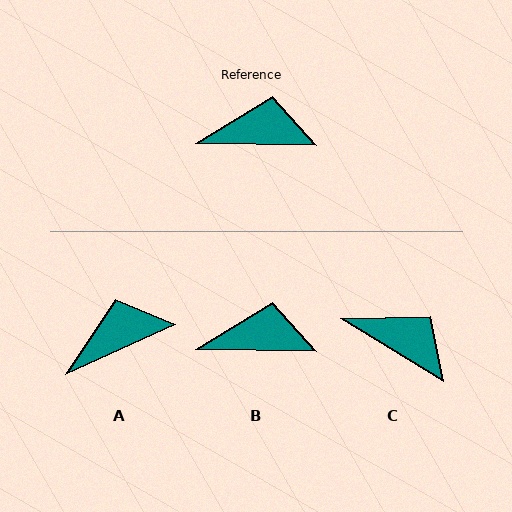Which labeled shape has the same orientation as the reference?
B.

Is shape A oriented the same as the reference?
No, it is off by about 25 degrees.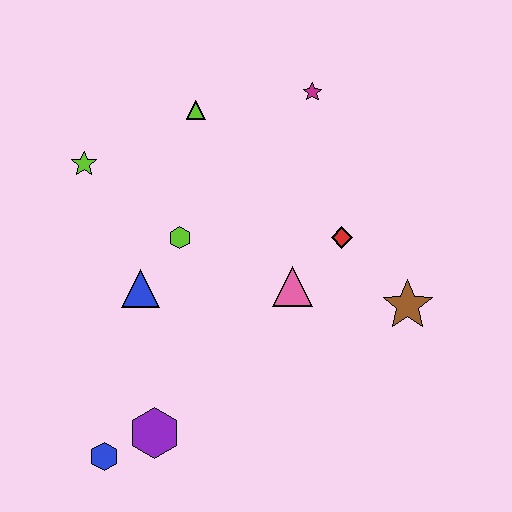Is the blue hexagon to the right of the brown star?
No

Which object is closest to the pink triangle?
The red diamond is closest to the pink triangle.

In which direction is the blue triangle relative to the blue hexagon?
The blue triangle is above the blue hexagon.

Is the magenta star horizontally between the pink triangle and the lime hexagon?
No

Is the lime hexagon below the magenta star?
Yes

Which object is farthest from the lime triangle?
The blue hexagon is farthest from the lime triangle.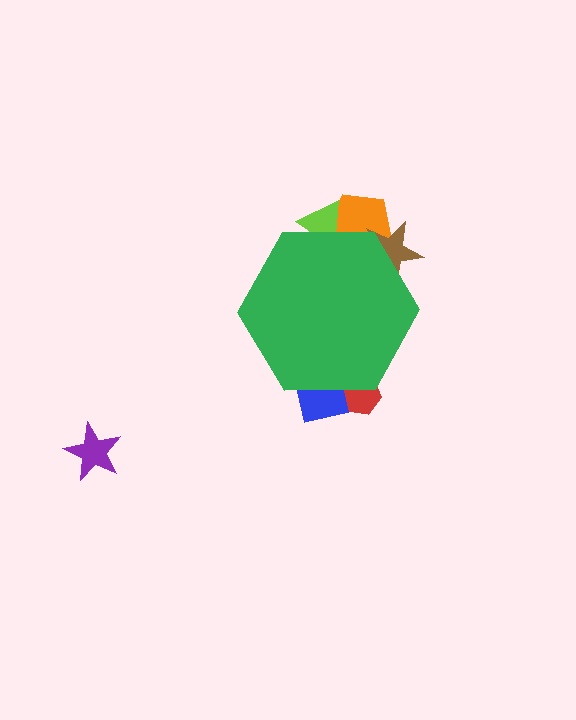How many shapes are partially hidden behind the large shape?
5 shapes are partially hidden.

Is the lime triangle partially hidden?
Yes, the lime triangle is partially hidden behind the green hexagon.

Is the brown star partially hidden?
Yes, the brown star is partially hidden behind the green hexagon.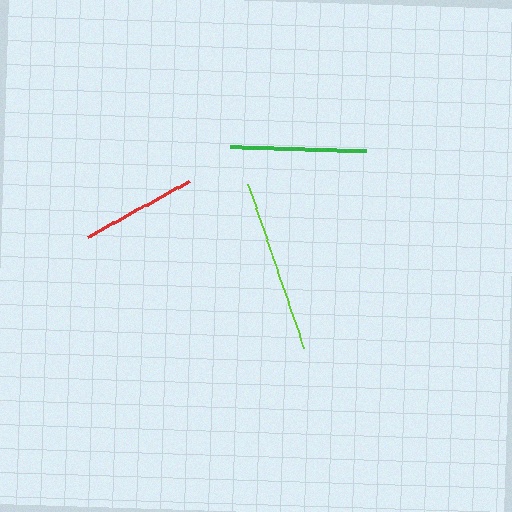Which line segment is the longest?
The lime line is the longest at approximately 173 pixels.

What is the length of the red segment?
The red segment is approximately 116 pixels long.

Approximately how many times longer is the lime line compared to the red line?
The lime line is approximately 1.5 times the length of the red line.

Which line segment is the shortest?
The red line is the shortest at approximately 116 pixels.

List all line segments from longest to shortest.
From longest to shortest: lime, green, red.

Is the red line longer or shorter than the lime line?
The lime line is longer than the red line.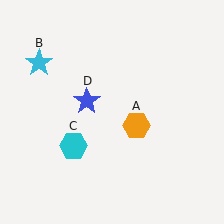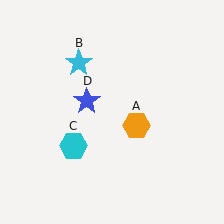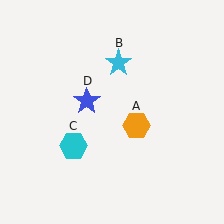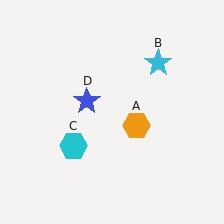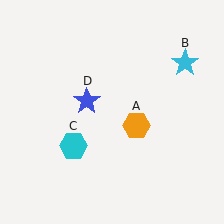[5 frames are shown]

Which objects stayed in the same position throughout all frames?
Orange hexagon (object A) and cyan hexagon (object C) and blue star (object D) remained stationary.